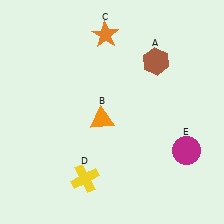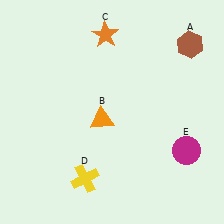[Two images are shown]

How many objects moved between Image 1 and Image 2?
1 object moved between the two images.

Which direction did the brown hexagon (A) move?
The brown hexagon (A) moved right.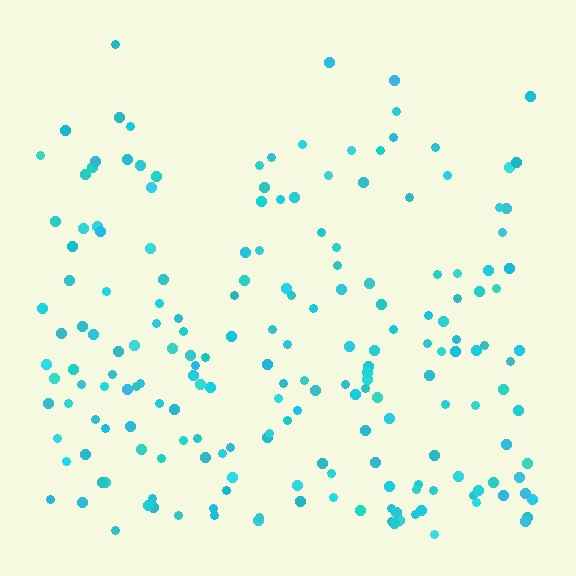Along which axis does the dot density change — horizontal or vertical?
Vertical.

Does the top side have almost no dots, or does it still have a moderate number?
Still a moderate number, just noticeably fewer than the bottom.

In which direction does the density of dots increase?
From top to bottom, with the bottom side densest.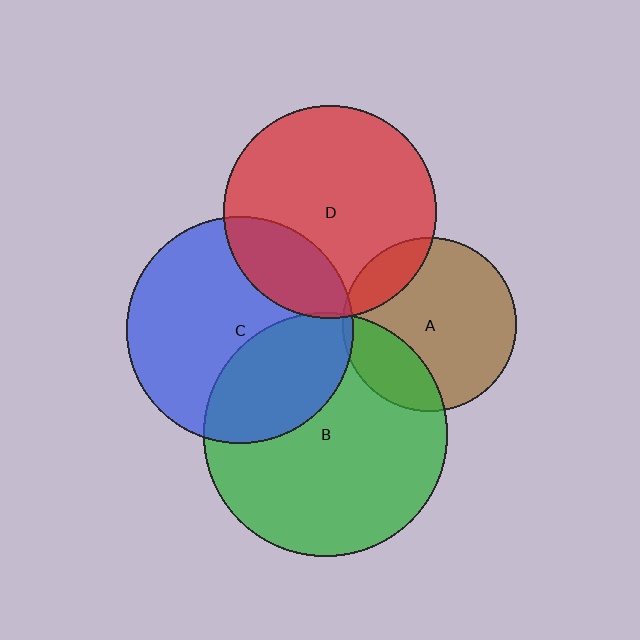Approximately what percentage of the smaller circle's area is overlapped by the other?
Approximately 5%.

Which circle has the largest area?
Circle B (green).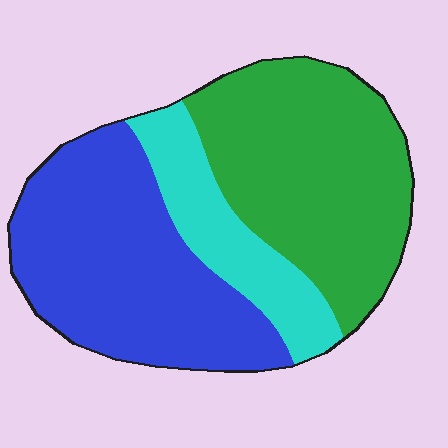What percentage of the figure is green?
Green takes up about two fifths (2/5) of the figure.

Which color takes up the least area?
Cyan, at roughly 20%.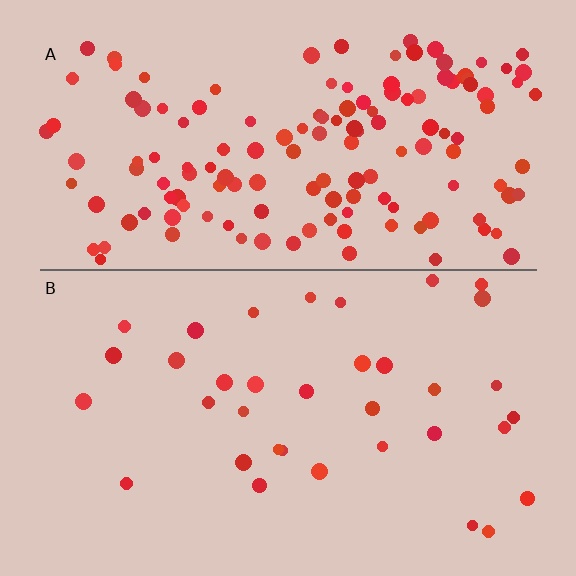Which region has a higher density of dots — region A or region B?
A (the top).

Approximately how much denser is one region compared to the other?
Approximately 4.1× — region A over region B.